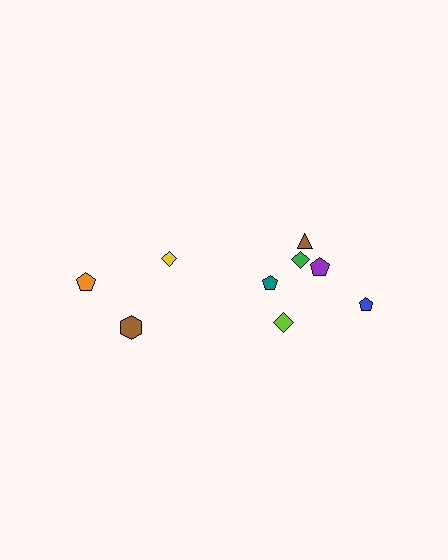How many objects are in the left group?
There are 3 objects.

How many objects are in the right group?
There are 6 objects.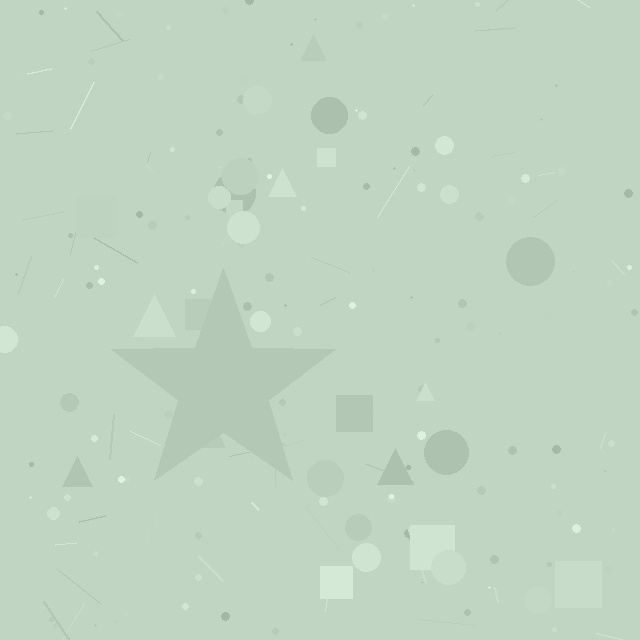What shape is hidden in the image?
A star is hidden in the image.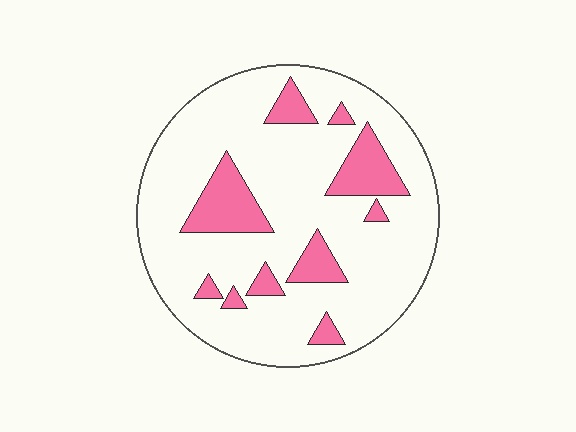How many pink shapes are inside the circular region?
10.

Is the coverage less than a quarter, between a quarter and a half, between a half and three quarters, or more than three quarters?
Less than a quarter.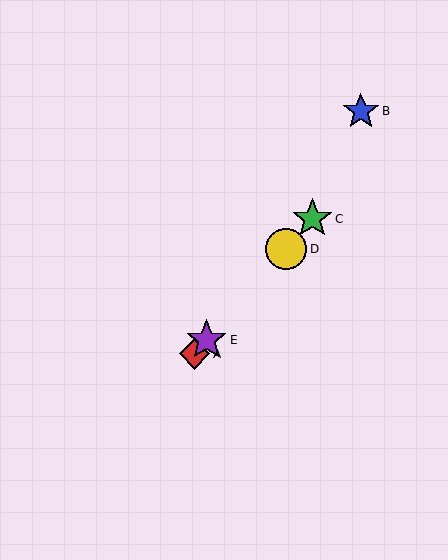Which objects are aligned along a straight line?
Objects A, C, D, E are aligned along a straight line.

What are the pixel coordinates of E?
Object E is at (207, 340).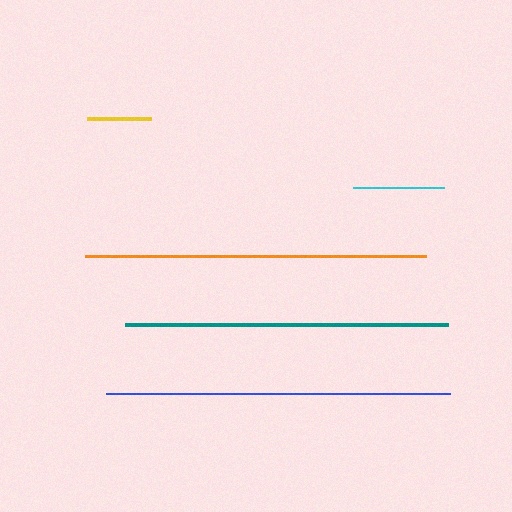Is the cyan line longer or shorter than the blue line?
The blue line is longer than the cyan line.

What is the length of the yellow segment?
The yellow segment is approximately 64 pixels long.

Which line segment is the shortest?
The yellow line is the shortest at approximately 64 pixels.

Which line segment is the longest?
The blue line is the longest at approximately 343 pixels.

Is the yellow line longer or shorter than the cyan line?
The cyan line is longer than the yellow line.